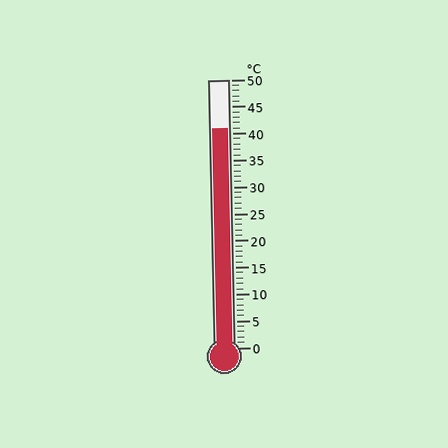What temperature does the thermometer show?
The thermometer shows approximately 41°C.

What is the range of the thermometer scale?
The thermometer scale ranges from 0°C to 50°C.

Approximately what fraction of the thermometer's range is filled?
The thermometer is filled to approximately 80% of its range.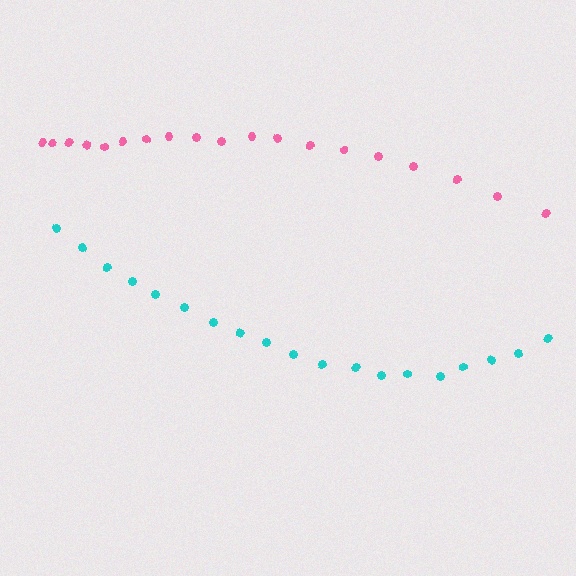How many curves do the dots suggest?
There are 2 distinct paths.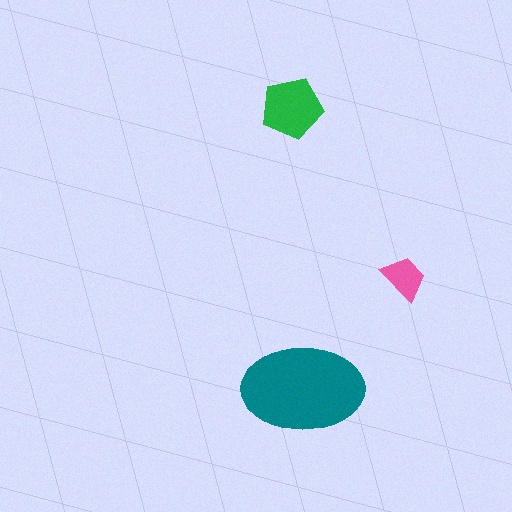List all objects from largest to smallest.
The teal ellipse, the green pentagon, the pink trapezoid.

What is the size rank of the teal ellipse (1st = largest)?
1st.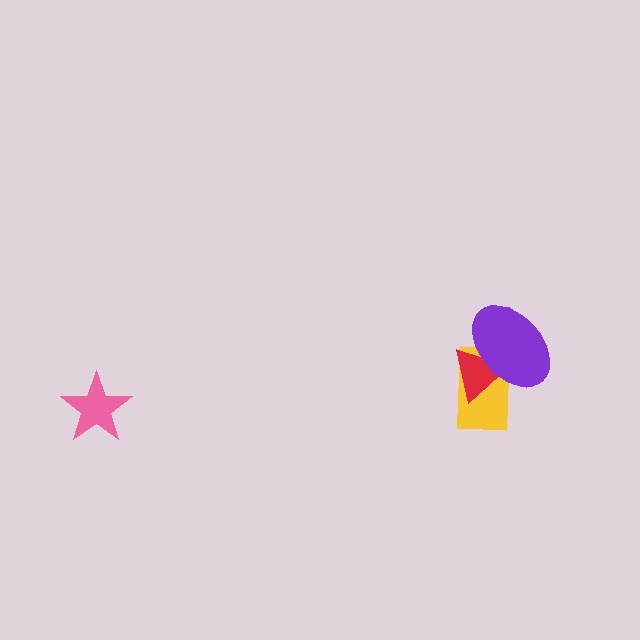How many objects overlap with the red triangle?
2 objects overlap with the red triangle.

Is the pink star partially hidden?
No, no other shape covers it.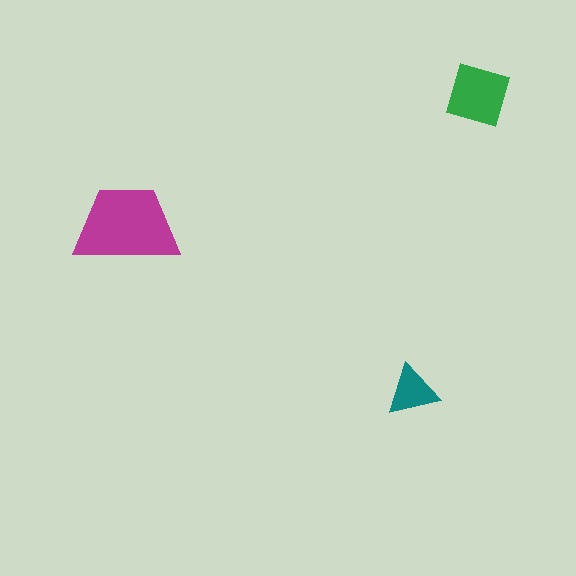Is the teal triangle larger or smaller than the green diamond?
Smaller.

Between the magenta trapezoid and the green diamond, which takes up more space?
The magenta trapezoid.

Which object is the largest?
The magenta trapezoid.